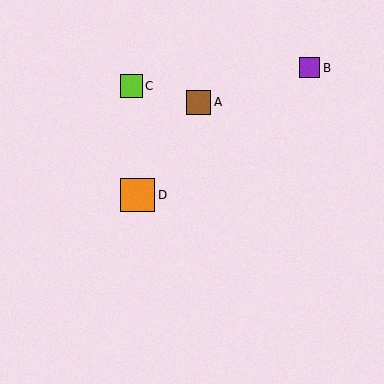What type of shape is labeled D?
Shape D is an orange square.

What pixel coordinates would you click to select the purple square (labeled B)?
Click at (310, 68) to select the purple square B.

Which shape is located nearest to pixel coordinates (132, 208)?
The orange square (labeled D) at (138, 195) is nearest to that location.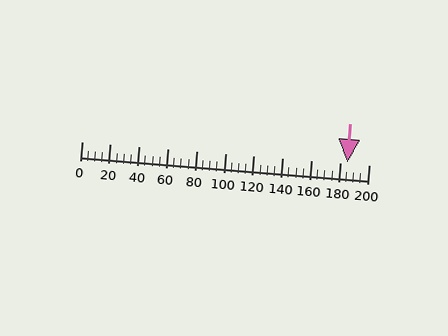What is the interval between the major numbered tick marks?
The major tick marks are spaced 20 units apart.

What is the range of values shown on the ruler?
The ruler shows values from 0 to 200.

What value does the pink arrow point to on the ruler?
The pink arrow points to approximately 185.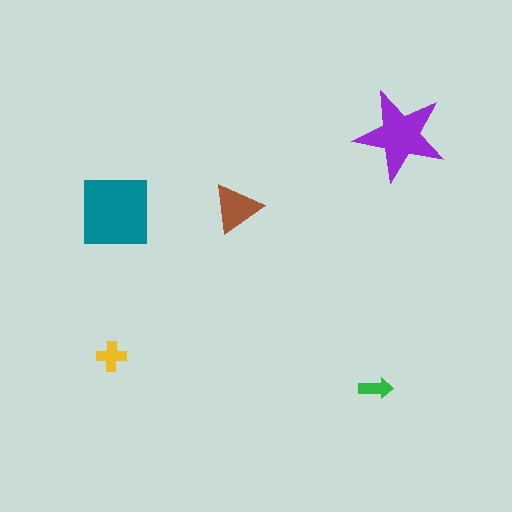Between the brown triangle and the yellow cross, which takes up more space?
The brown triangle.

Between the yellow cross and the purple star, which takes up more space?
The purple star.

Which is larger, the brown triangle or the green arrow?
The brown triangle.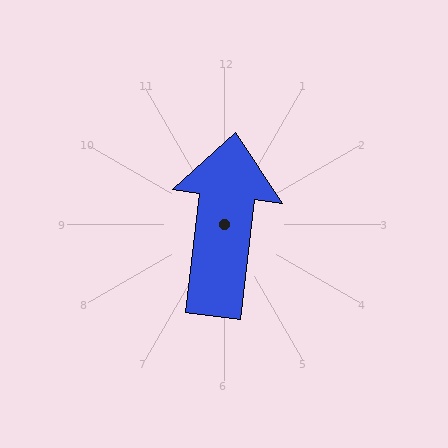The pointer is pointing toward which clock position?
Roughly 12 o'clock.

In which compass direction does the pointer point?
North.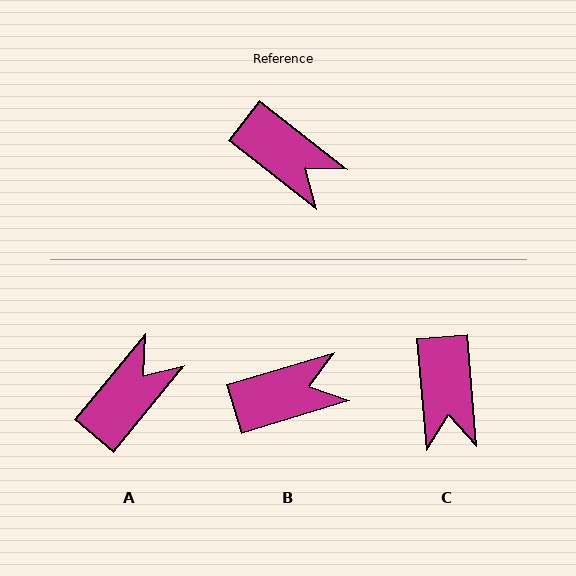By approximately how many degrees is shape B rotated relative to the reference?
Approximately 55 degrees counter-clockwise.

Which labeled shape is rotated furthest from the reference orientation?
A, about 88 degrees away.